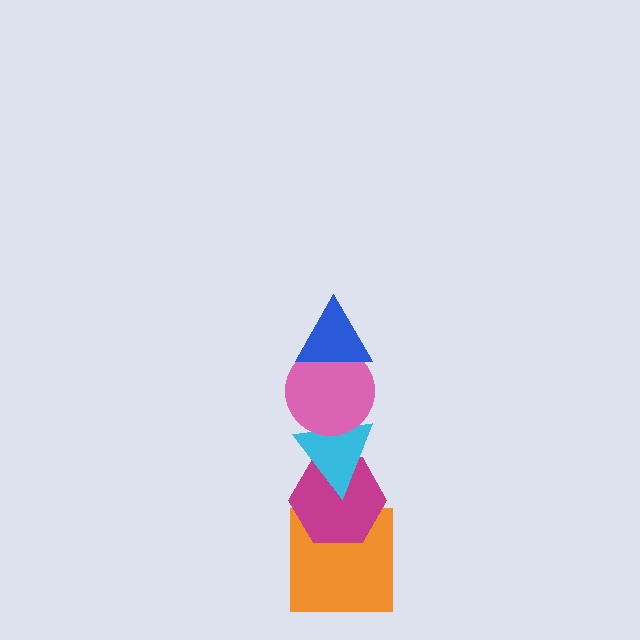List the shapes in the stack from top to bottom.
From top to bottom: the blue triangle, the pink circle, the cyan triangle, the magenta hexagon, the orange square.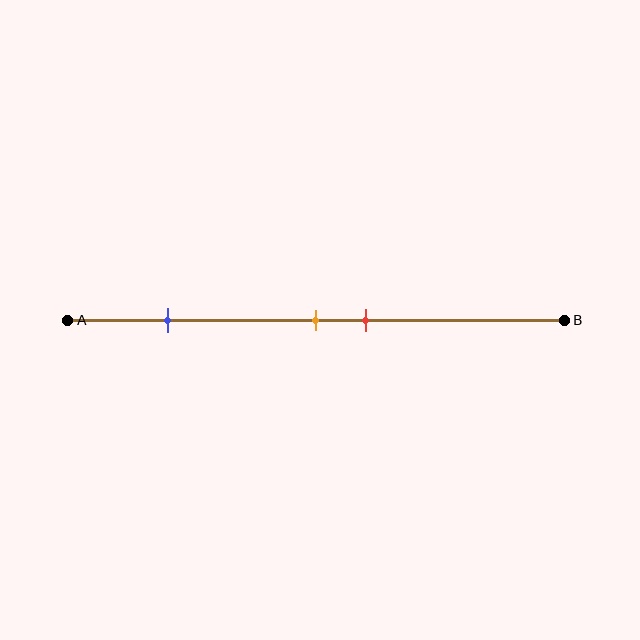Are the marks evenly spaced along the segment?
No, the marks are not evenly spaced.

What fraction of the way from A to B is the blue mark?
The blue mark is approximately 20% (0.2) of the way from A to B.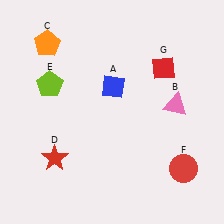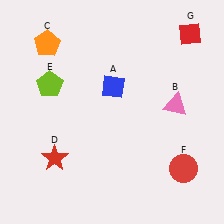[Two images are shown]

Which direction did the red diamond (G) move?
The red diamond (G) moved up.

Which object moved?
The red diamond (G) moved up.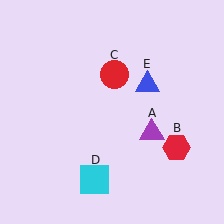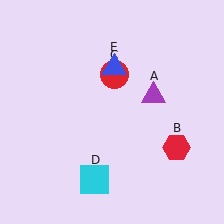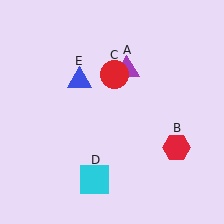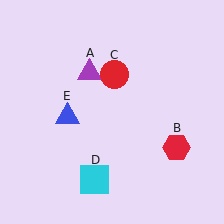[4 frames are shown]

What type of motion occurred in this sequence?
The purple triangle (object A), blue triangle (object E) rotated counterclockwise around the center of the scene.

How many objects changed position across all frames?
2 objects changed position: purple triangle (object A), blue triangle (object E).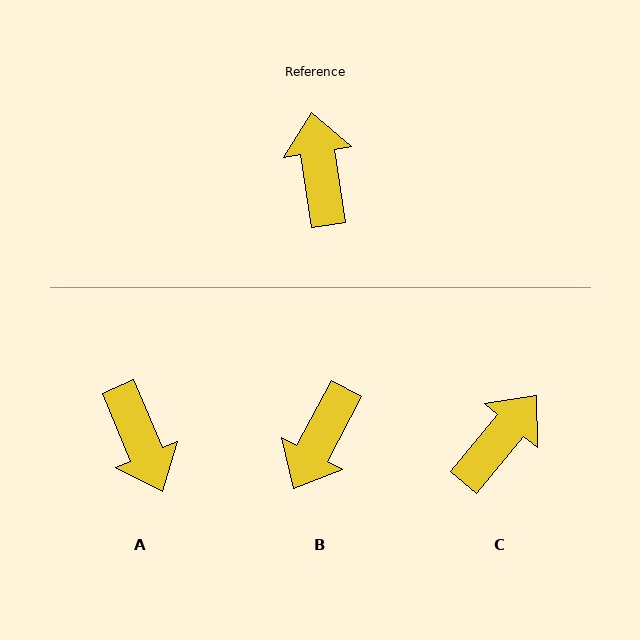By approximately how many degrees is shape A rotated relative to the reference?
Approximately 166 degrees clockwise.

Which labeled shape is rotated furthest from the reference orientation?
A, about 166 degrees away.